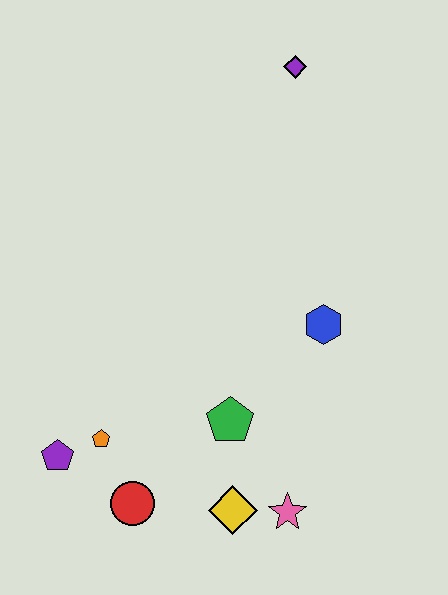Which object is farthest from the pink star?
The purple diamond is farthest from the pink star.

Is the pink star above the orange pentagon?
No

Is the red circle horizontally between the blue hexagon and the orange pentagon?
Yes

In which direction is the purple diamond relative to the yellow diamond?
The purple diamond is above the yellow diamond.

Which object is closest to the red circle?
The orange pentagon is closest to the red circle.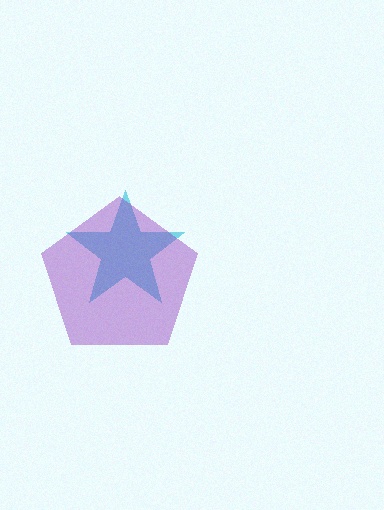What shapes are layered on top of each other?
The layered shapes are: a cyan star, a purple pentagon.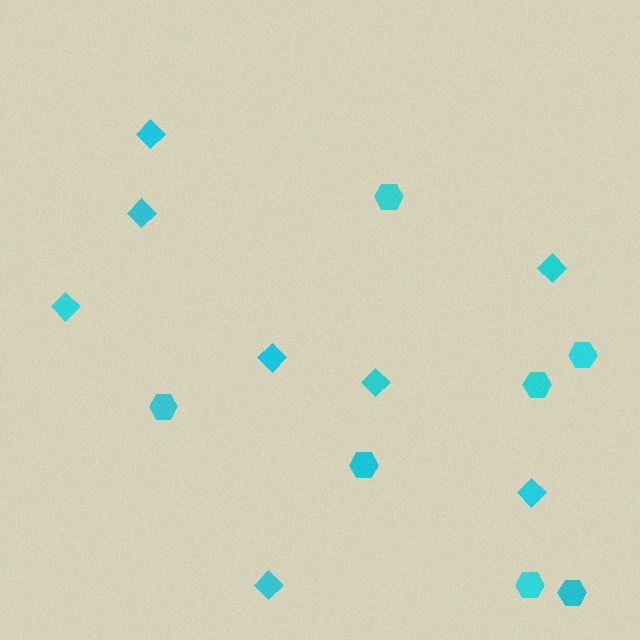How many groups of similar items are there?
There are 2 groups: one group of diamonds (8) and one group of hexagons (7).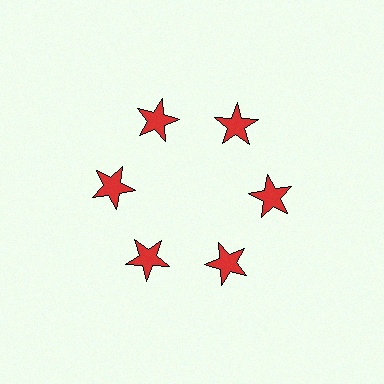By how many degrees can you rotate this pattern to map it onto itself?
The pattern maps onto itself every 60 degrees of rotation.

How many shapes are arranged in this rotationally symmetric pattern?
There are 6 shapes, arranged in 6 groups of 1.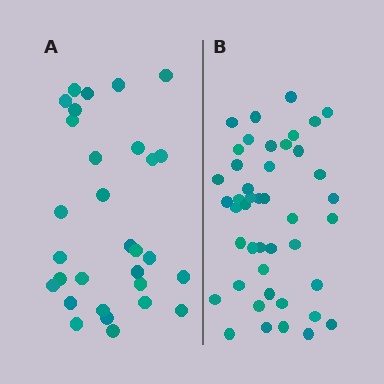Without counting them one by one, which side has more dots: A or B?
Region B (the right region) has more dots.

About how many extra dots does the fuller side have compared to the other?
Region B has approximately 15 more dots than region A.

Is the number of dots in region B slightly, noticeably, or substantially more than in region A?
Region B has substantially more. The ratio is roughly 1.5 to 1.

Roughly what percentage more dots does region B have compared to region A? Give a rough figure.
About 45% more.